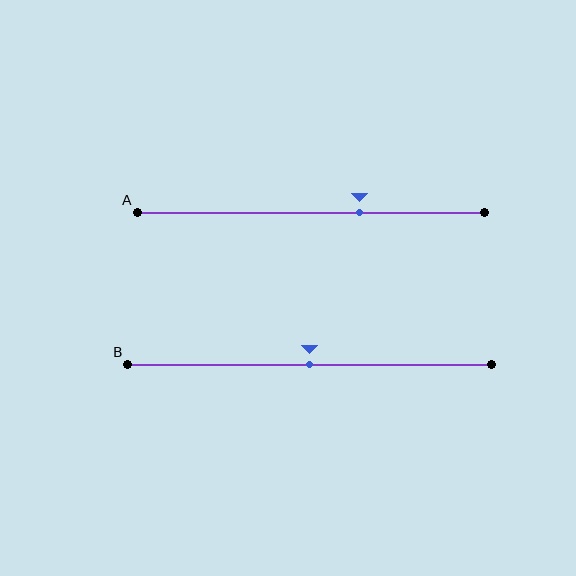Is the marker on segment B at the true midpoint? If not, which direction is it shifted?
Yes, the marker on segment B is at the true midpoint.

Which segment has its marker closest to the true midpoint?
Segment B has its marker closest to the true midpoint.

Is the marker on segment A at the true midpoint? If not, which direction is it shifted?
No, the marker on segment A is shifted to the right by about 14% of the segment length.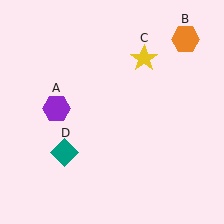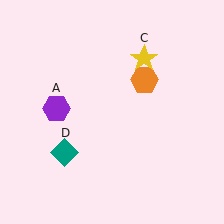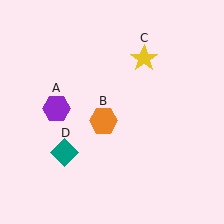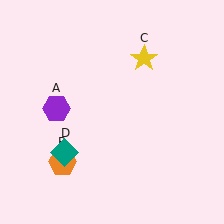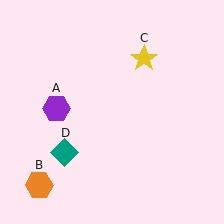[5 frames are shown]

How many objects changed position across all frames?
1 object changed position: orange hexagon (object B).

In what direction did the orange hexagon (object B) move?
The orange hexagon (object B) moved down and to the left.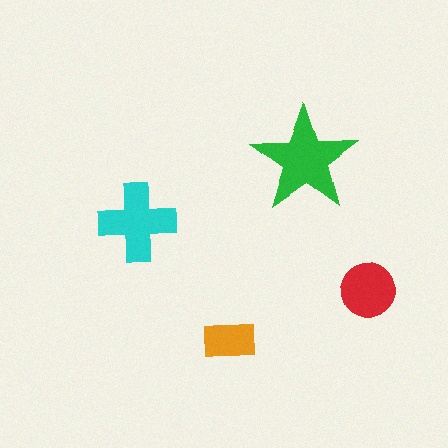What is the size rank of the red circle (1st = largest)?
3rd.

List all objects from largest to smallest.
The green star, the cyan cross, the red circle, the orange rectangle.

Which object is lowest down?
The orange rectangle is bottommost.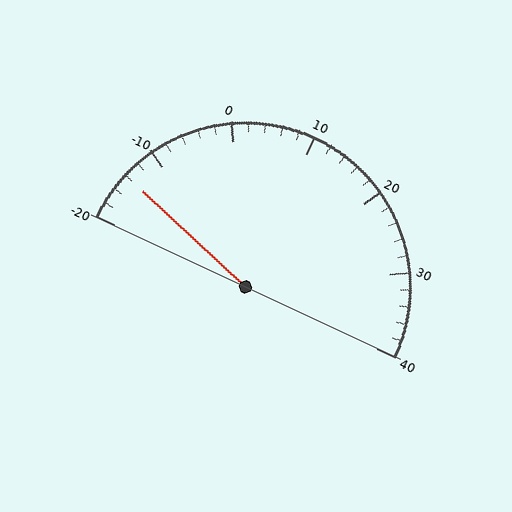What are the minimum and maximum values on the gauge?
The gauge ranges from -20 to 40.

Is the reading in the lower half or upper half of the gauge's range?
The reading is in the lower half of the range (-20 to 40).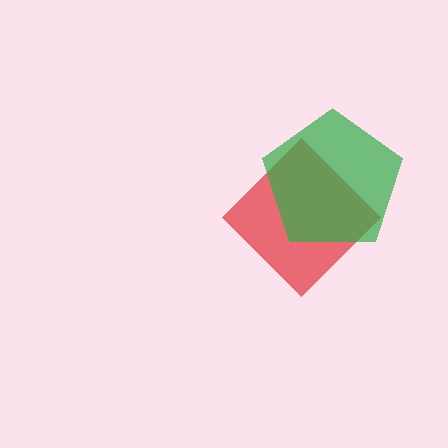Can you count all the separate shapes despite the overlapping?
Yes, there are 2 separate shapes.